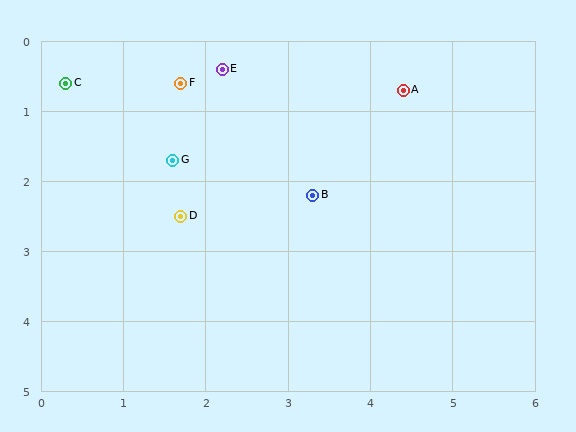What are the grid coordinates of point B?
Point B is at approximately (3.3, 2.2).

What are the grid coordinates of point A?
Point A is at approximately (4.4, 0.7).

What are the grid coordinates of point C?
Point C is at approximately (0.3, 0.6).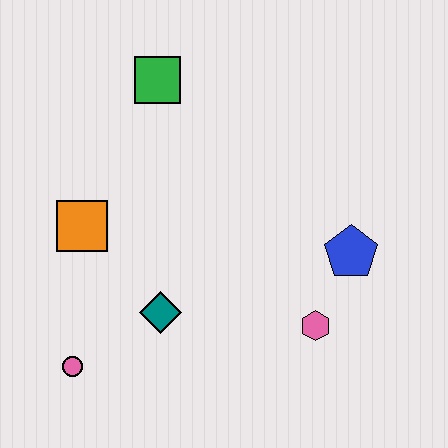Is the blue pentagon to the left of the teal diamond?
No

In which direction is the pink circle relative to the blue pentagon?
The pink circle is to the left of the blue pentagon.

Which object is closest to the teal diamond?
The pink circle is closest to the teal diamond.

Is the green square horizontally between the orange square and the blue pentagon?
Yes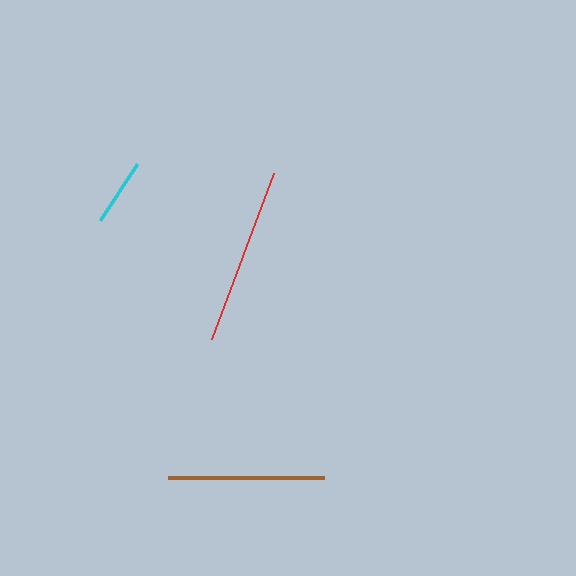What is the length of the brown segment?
The brown segment is approximately 156 pixels long.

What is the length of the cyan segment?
The cyan segment is approximately 67 pixels long.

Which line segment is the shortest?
The cyan line is the shortest at approximately 67 pixels.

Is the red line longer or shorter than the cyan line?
The red line is longer than the cyan line.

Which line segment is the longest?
The red line is the longest at approximately 177 pixels.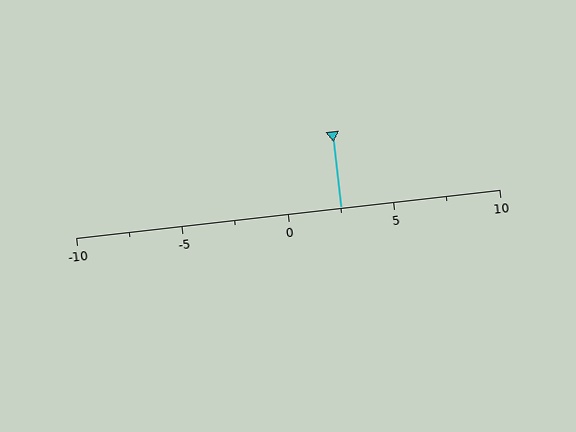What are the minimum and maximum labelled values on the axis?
The axis runs from -10 to 10.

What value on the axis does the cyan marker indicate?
The marker indicates approximately 2.5.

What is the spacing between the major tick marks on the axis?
The major ticks are spaced 5 apart.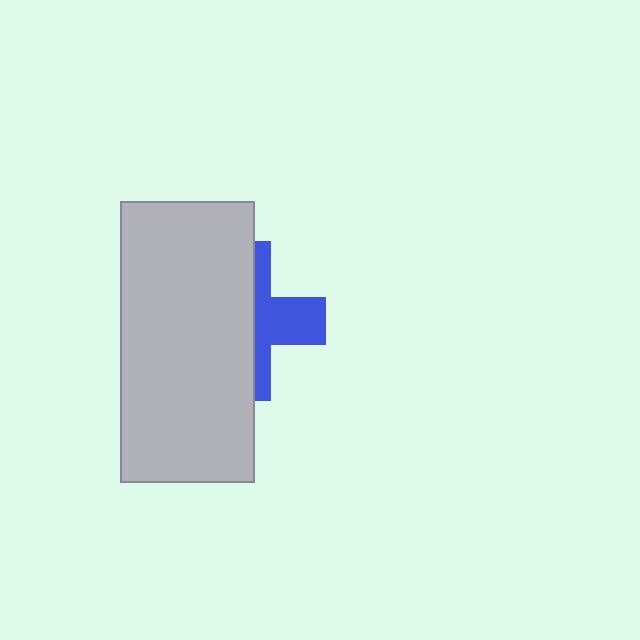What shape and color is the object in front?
The object in front is a light gray rectangle.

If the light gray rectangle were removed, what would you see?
You would see the complete blue cross.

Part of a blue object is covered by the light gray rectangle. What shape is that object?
It is a cross.